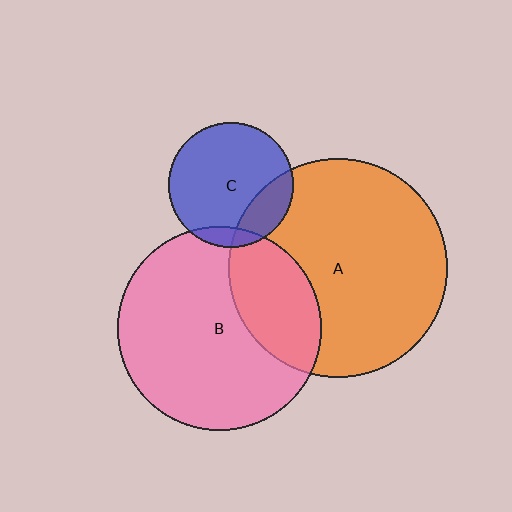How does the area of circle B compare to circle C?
Approximately 2.7 times.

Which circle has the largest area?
Circle A (orange).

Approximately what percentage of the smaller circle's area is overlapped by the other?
Approximately 20%.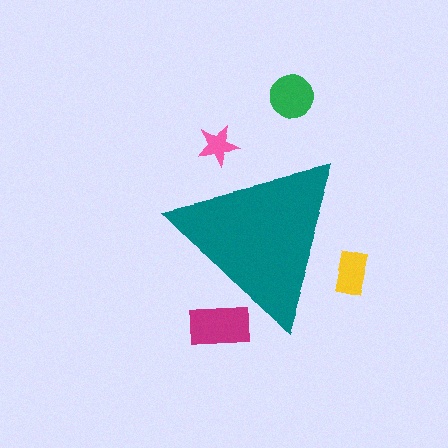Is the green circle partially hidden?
No, the green circle is fully visible.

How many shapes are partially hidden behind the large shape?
3 shapes are partially hidden.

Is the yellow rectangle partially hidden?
Yes, the yellow rectangle is partially hidden behind the teal triangle.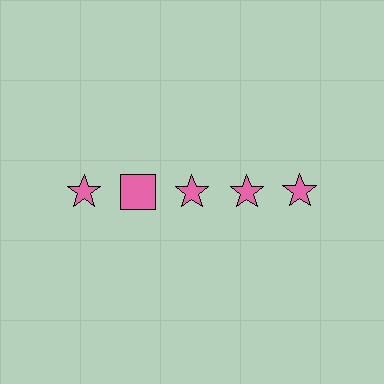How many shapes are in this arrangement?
There are 5 shapes arranged in a grid pattern.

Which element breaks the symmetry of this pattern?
The pink square in the top row, second from left column breaks the symmetry. All other shapes are pink stars.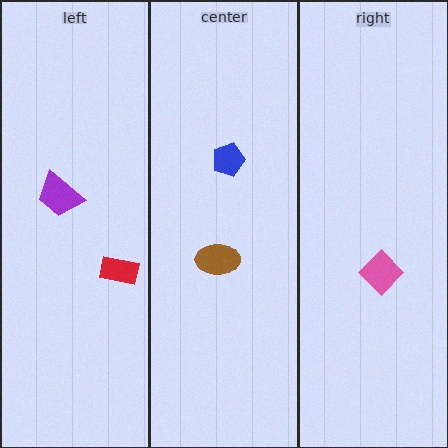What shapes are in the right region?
The pink diamond.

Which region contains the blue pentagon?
The center region.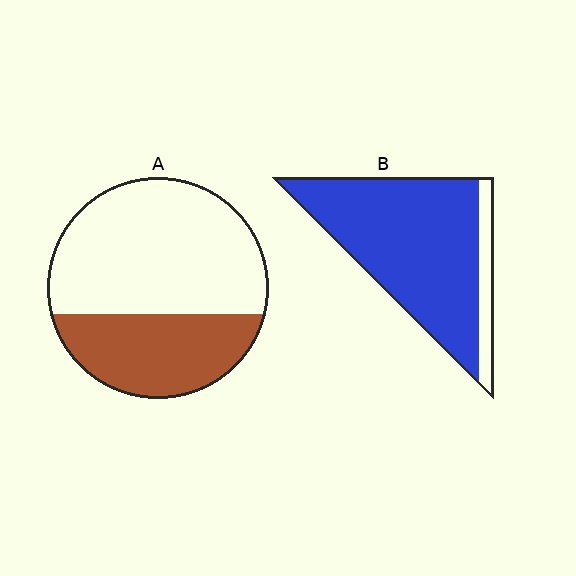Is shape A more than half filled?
No.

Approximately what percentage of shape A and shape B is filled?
A is approximately 35% and B is approximately 85%.